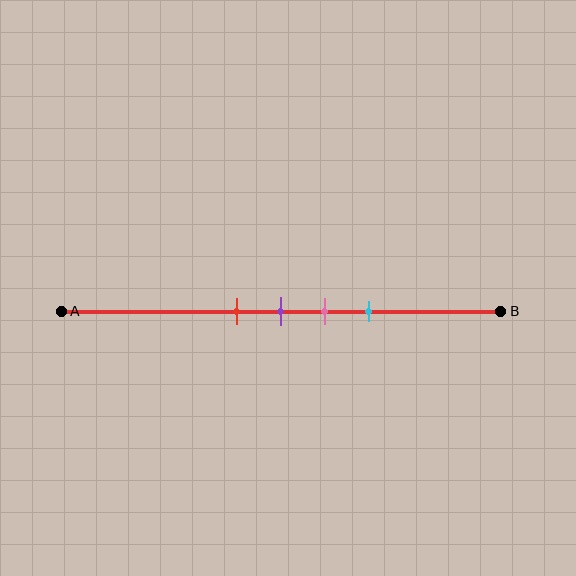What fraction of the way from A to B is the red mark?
The red mark is approximately 40% (0.4) of the way from A to B.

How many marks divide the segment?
There are 4 marks dividing the segment.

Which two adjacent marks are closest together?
The red and purple marks are the closest adjacent pair.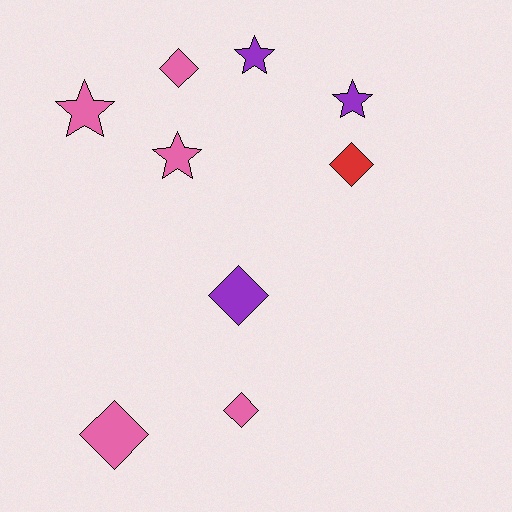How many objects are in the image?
There are 9 objects.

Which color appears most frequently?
Pink, with 5 objects.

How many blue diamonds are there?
There are no blue diamonds.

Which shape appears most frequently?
Diamond, with 5 objects.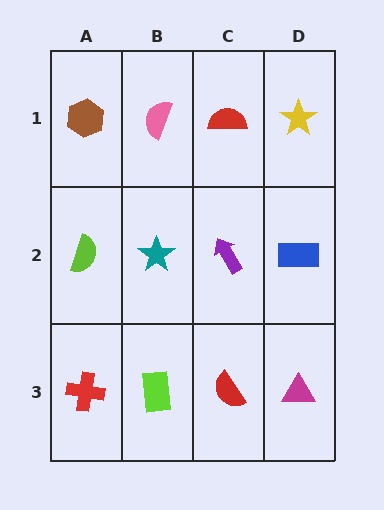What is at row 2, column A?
A lime semicircle.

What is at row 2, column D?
A blue rectangle.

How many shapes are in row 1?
4 shapes.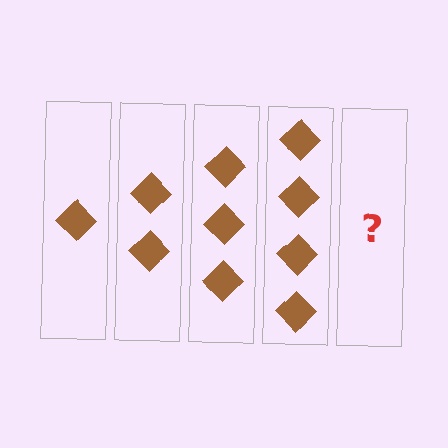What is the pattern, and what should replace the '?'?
The pattern is that each step adds one more diamond. The '?' should be 5 diamonds.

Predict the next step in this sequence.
The next step is 5 diamonds.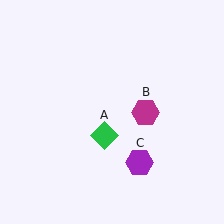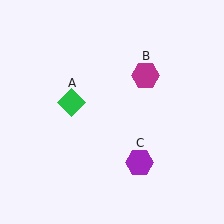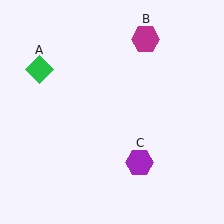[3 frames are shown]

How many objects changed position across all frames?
2 objects changed position: green diamond (object A), magenta hexagon (object B).